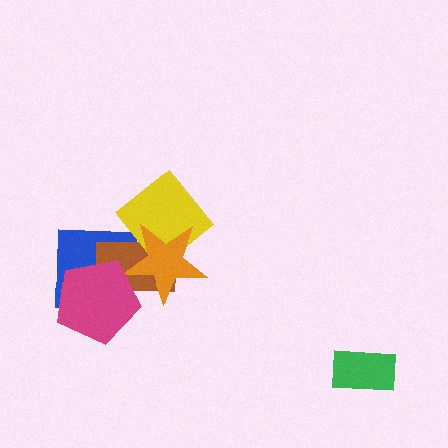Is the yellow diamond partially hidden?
Yes, it is partially covered by another shape.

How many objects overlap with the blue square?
3 objects overlap with the blue square.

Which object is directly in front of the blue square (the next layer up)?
The brown rectangle is directly in front of the blue square.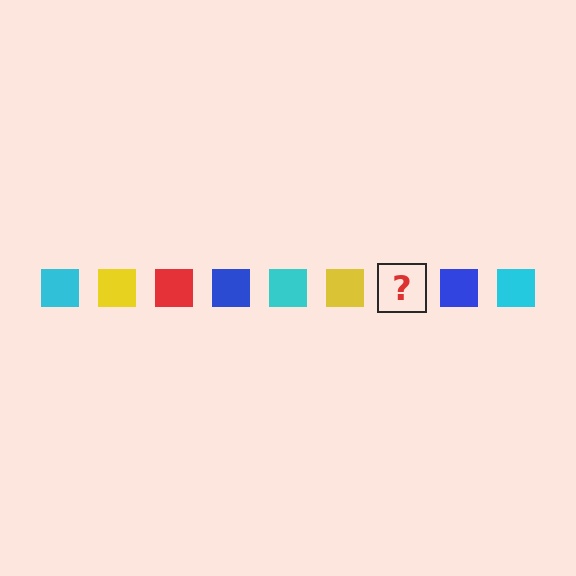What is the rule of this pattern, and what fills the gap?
The rule is that the pattern cycles through cyan, yellow, red, blue squares. The gap should be filled with a red square.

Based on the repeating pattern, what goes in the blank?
The blank should be a red square.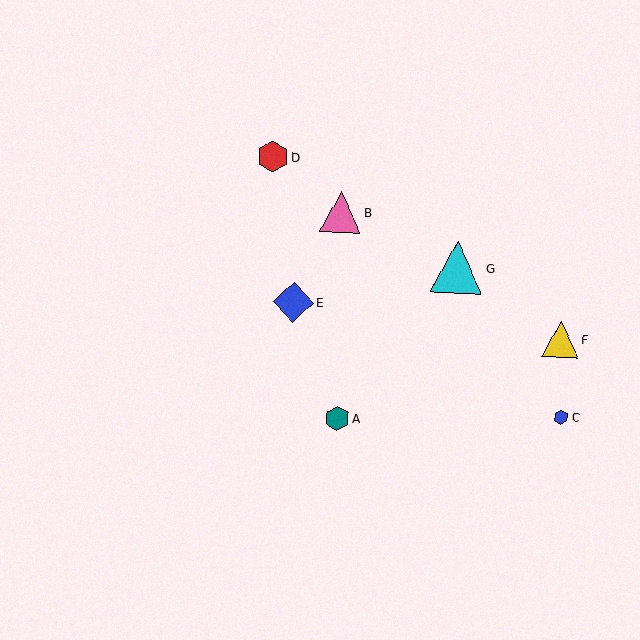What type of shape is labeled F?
Shape F is a yellow triangle.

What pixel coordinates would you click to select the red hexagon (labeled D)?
Click at (272, 157) to select the red hexagon D.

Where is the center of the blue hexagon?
The center of the blue hexagon is at (561, 417).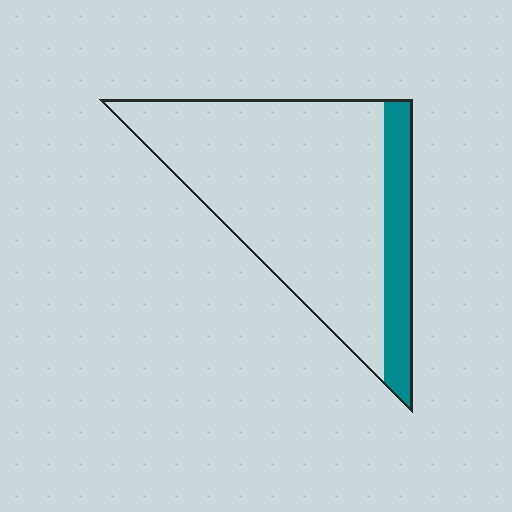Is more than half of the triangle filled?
No.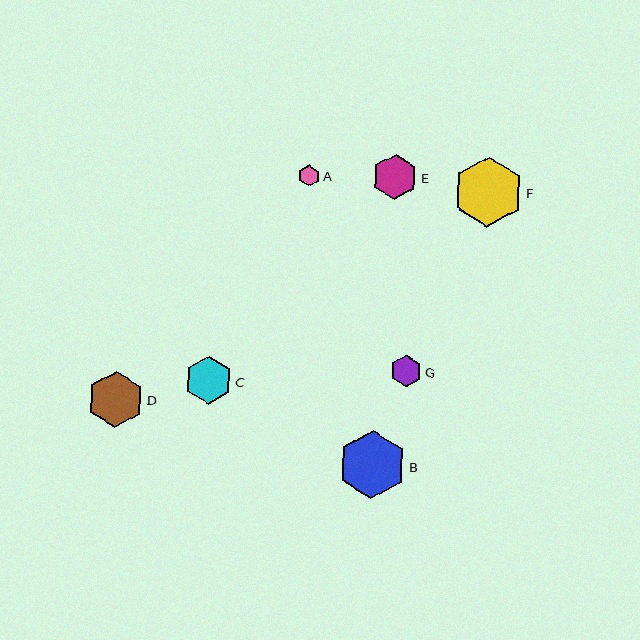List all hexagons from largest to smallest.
From largest to smallest: F, B, D, C, E, G, A.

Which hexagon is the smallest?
Hexagon A is the smallest with a size of approximately 21 pixels.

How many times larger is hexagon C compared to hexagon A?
Hexagon C is approximately 2.3 times the size of hexagon A.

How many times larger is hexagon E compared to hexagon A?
Hexagon E is approximately 2.1 times the size of hexagon A.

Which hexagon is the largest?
Hexagon F is the largest with a size of approximately 70 pixels.